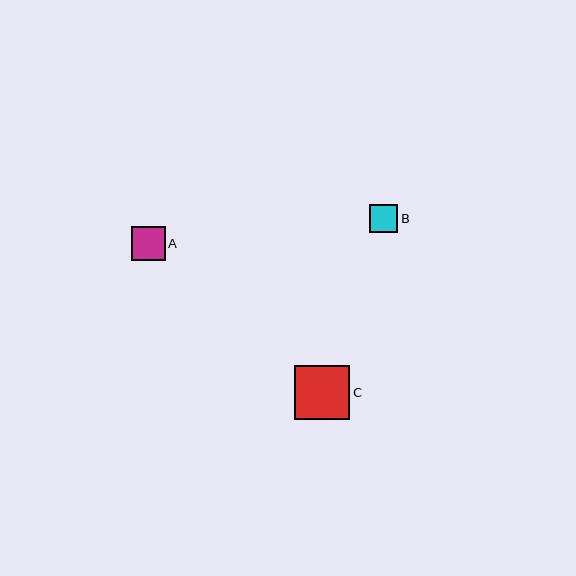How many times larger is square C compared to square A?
Square C is approximately 1.6 times the size of square A.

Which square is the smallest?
Square B is the smallest with a size of approximately 28 pixels.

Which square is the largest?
Square C is the largest with a size of approximately 55 pixels.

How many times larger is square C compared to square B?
Square C is approximately 1.9 times the size of square B.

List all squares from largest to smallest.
From largest to smallest: C, A, B.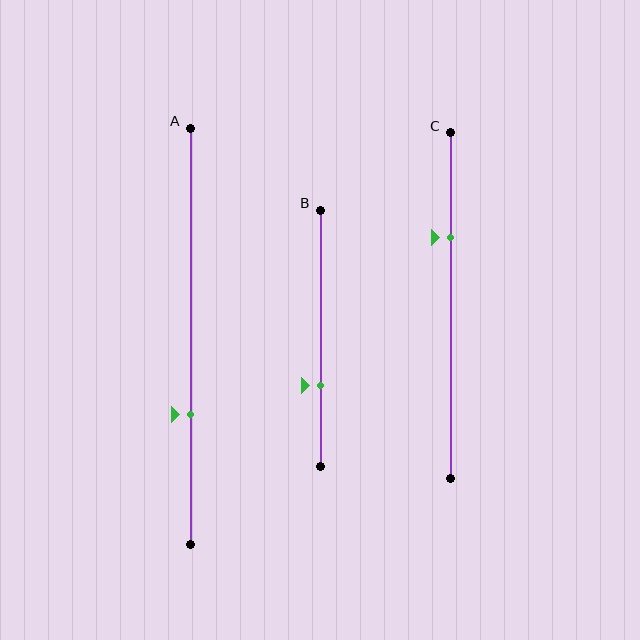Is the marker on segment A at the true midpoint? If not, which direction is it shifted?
No, the marker on segment A is shifted downward by about 19% of the segment length.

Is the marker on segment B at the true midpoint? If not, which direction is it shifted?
No, the marker on segment B is shifted downward by about 18% of the segment length.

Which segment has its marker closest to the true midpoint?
Segment B has its marker closest to the true midpoint.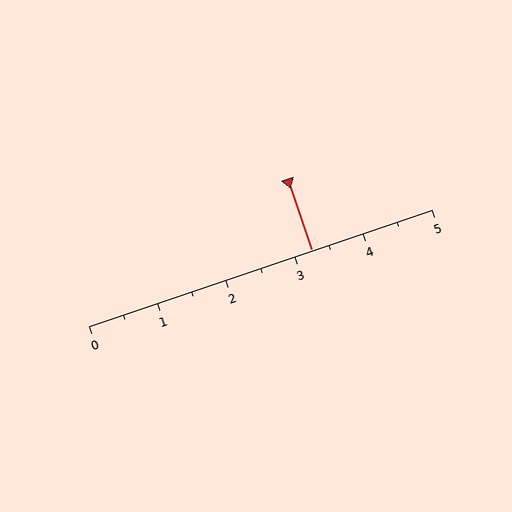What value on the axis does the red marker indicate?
The marker indicates approximately 3.2.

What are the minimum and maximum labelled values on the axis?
The axis runs from 0 to 5.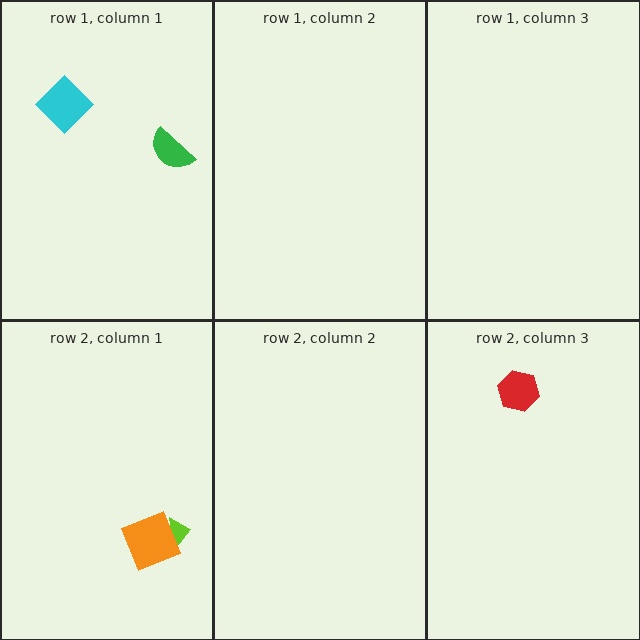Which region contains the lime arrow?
The row 2, column 1 region.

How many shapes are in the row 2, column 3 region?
1.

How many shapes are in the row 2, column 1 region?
2.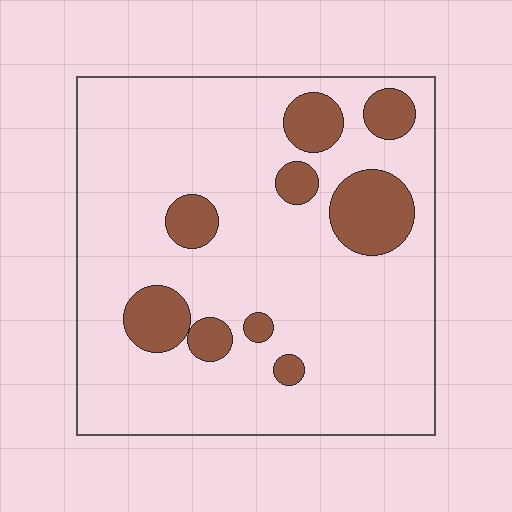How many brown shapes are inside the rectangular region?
9.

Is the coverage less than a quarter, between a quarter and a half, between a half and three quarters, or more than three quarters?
Less than a quarter.